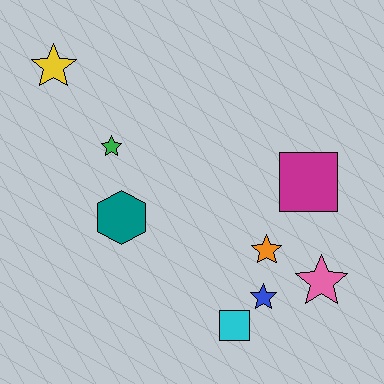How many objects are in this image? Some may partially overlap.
There are 8 objects.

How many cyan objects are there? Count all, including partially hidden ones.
There is 1 cyan object.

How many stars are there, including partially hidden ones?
There are 5 stars.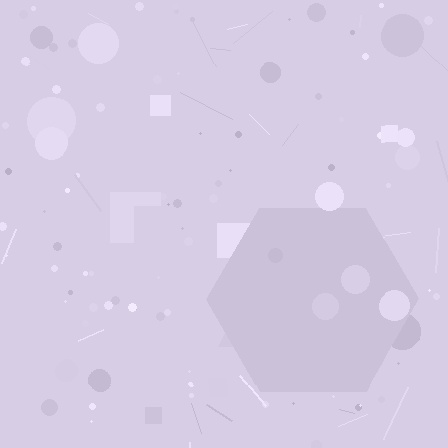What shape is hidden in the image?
A hexagon is hidden in the image.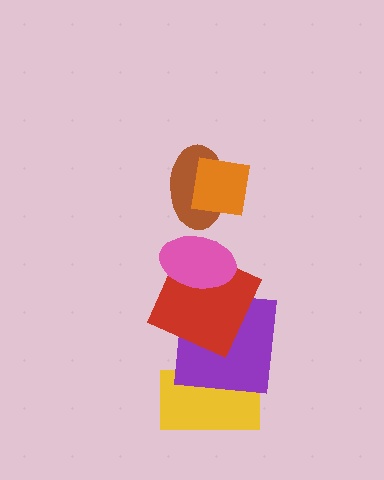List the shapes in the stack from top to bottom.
From top to bottom: the orange square, the brown ellipse, the pink ellipse, the red square, the purple square, the yellow rectangle.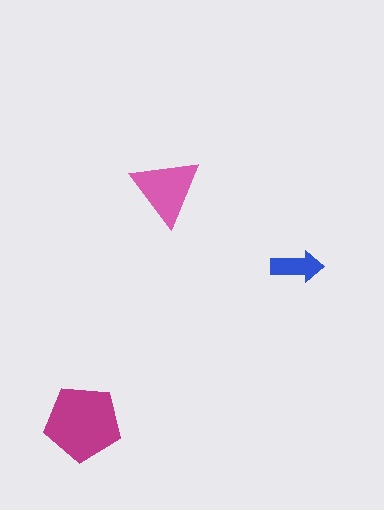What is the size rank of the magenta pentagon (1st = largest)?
1st.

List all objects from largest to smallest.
The magenta pentagon, the pink triangle, the blue arrow.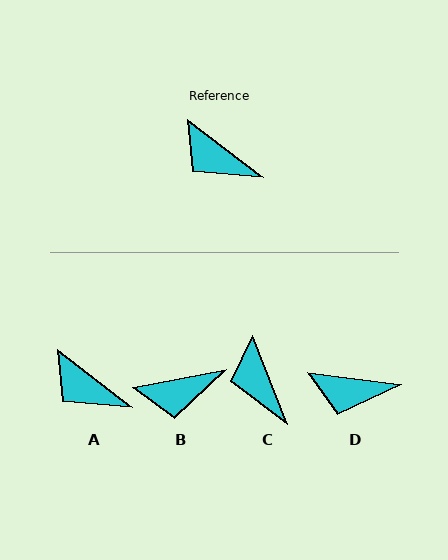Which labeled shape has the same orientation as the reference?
A.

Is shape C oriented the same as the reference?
No, it is off by about 32 degrees.